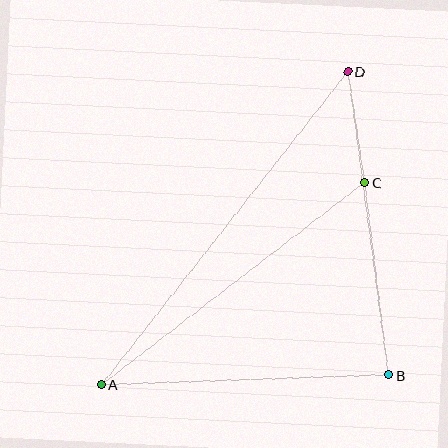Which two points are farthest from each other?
Points A and D are farthest from each other.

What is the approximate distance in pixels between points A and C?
The distance between A and C is approximately 332 pixels.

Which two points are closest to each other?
Points C and D are closest to each other.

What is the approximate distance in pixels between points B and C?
The distance between B and C is approximately 194 pixels.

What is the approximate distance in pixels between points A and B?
The distance between A and B is approximately 288 pixels.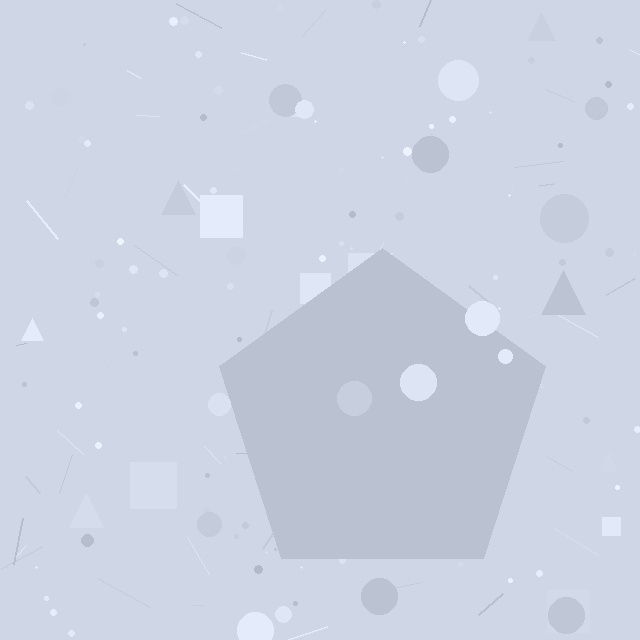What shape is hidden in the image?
A pentagon is hidden in the image.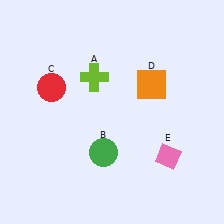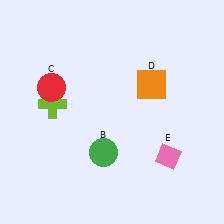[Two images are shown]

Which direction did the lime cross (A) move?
The lime cross (A) moved left.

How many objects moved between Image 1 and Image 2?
1 object moved between the two images.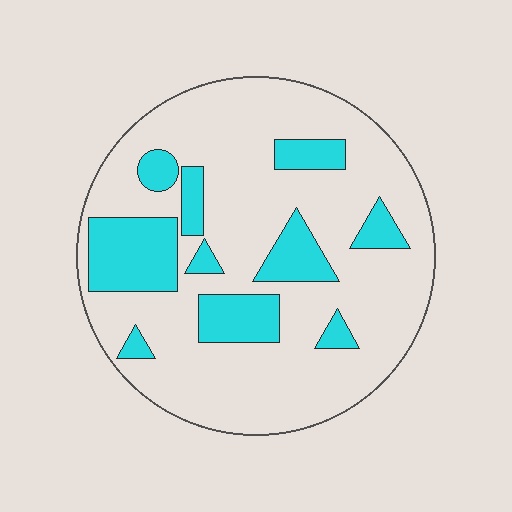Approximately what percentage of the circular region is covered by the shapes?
Approximately 25%.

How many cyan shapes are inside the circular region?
10.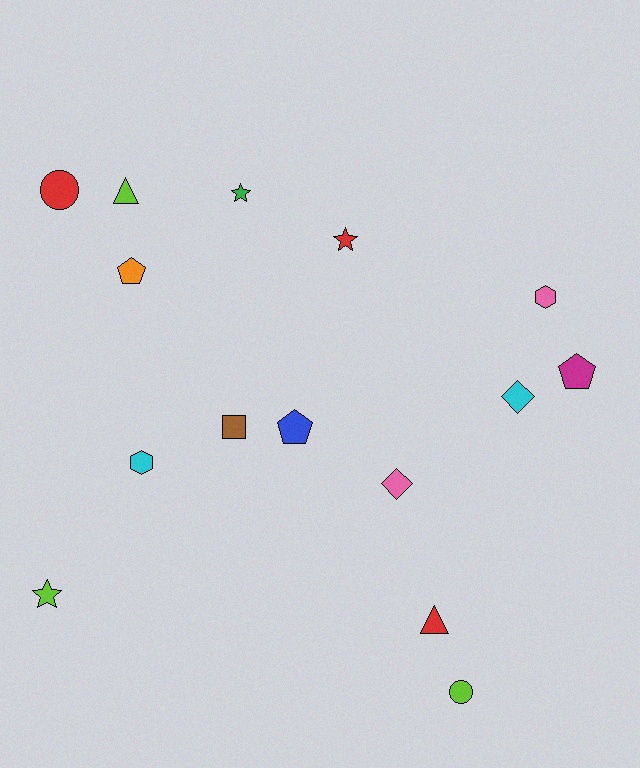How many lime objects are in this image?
There are 3 lime objects.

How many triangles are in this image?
There are 2 triangles.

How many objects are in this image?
There are 15 objects.